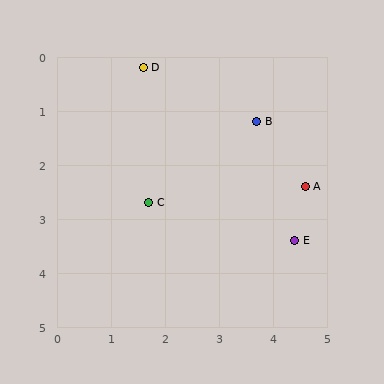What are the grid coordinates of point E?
Point E is at approximately (4.4, 3.4).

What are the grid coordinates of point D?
Point D is at approximately (1.6, 0.2).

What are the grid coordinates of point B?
Point B is at approximately (3.7, 1.2).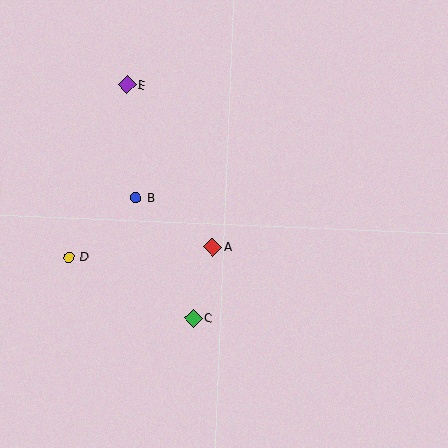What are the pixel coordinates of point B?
Point B is at (136, 198).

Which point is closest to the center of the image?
Point A at (213, 247) is closest to the center.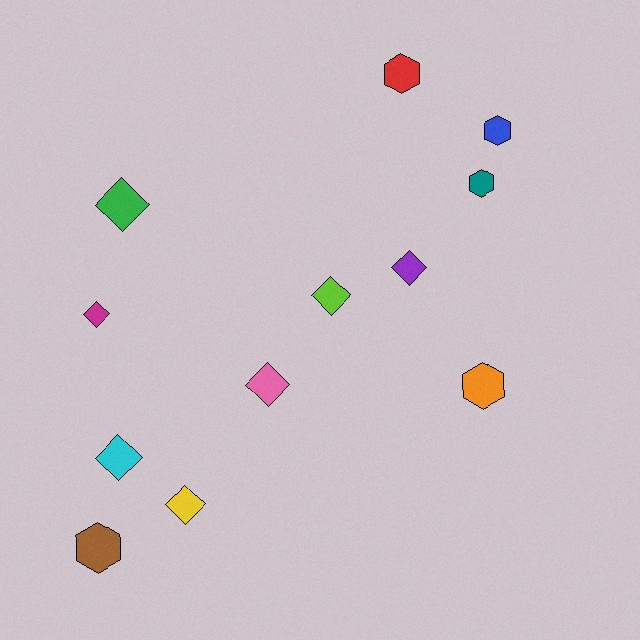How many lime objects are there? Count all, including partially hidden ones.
There is 1 lime object.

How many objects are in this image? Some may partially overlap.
There are 12 objects.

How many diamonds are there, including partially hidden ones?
There are 7 diamonds.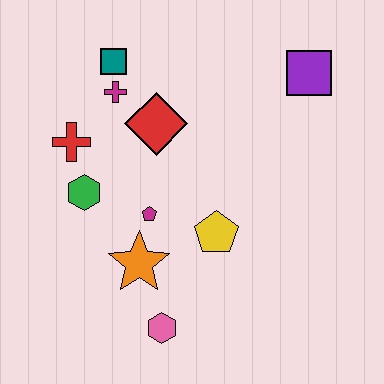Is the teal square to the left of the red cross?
No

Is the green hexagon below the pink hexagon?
No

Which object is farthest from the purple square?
The pink hexagon is farthest from the purple square.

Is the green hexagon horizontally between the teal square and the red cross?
Yes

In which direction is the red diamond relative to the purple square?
The red diamond is to the left of the purple square.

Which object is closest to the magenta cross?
The teal square is closest to the magenta cross.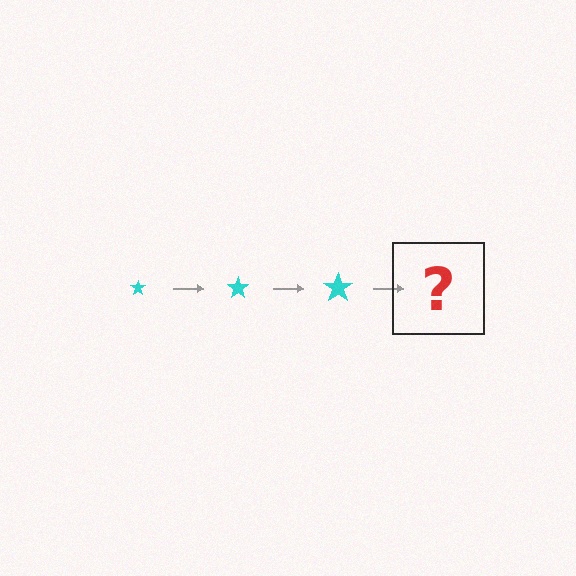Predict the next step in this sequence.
The next step is a cyan star, larger than the previous one.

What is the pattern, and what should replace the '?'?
The pattern is that the star gets progressively larger each step. The '?' should be a cyan star, larger than the previous one.